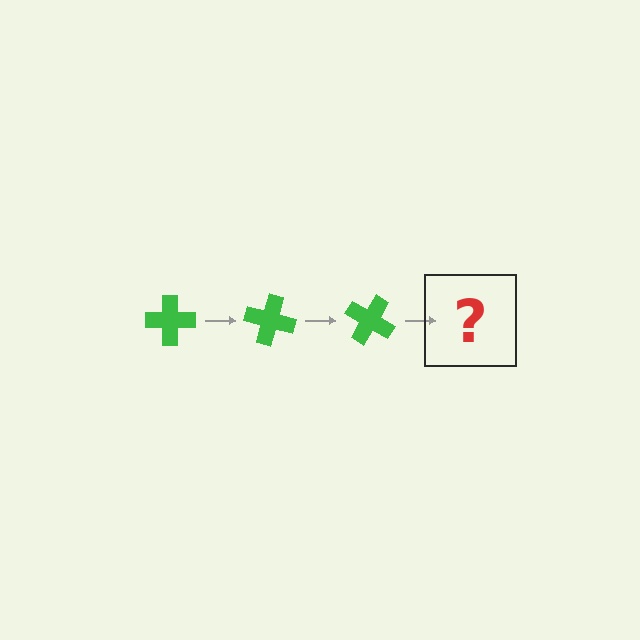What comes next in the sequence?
The next element should be a green cross rotated 45 degrees.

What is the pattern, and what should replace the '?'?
The pattern is that the cross rotates 15 degrees each step. The '?' should be a green cross rotated 45 degrees.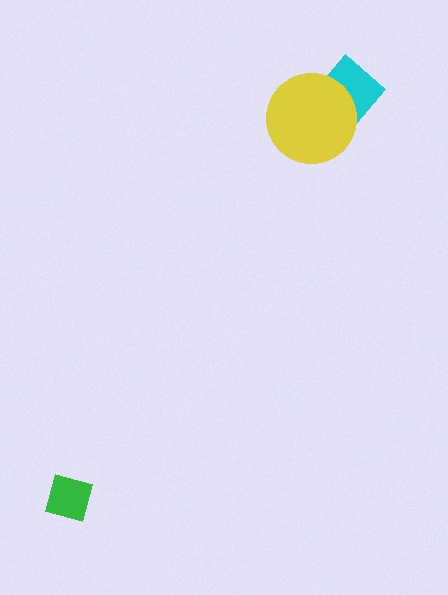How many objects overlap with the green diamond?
0 objects overlap with the green diamond.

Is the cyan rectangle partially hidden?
Yes, it is partially covered by another shape.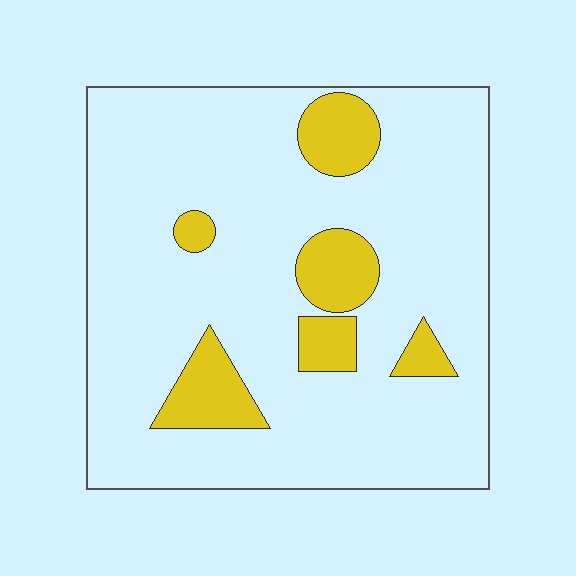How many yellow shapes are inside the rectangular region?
6.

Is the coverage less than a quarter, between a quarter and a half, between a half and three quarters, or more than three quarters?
Less than a quarter.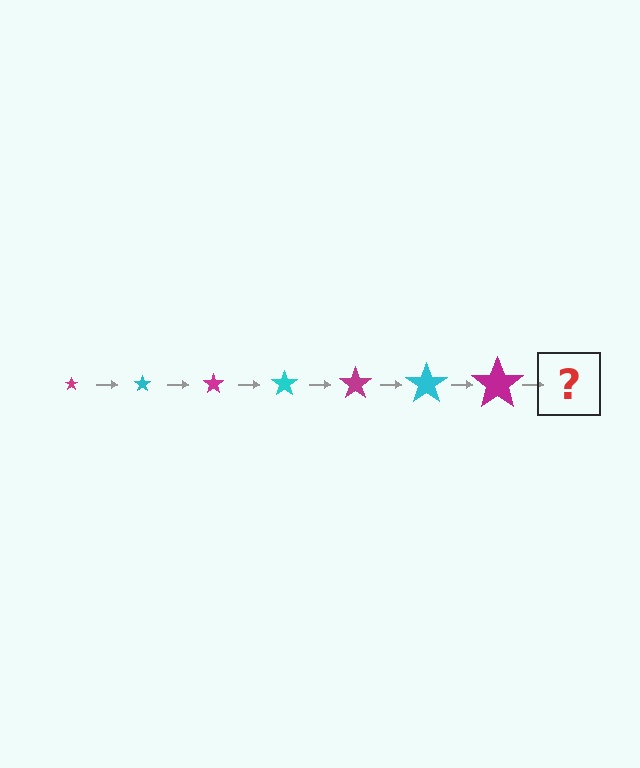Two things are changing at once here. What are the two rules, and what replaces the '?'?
The two rules are that the star grows larger each step and the color cycles through magenta and cyan. The '?' should be a cyan star, larger than the previous one.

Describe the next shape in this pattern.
It should be a cyan star, larger than the previous one.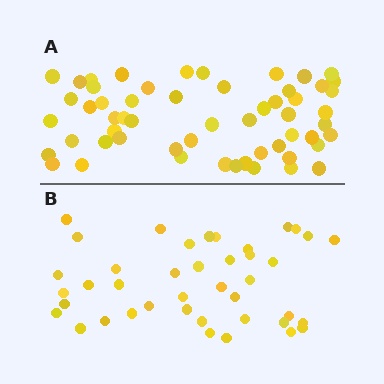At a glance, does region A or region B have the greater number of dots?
Region A (the top region) has more dots.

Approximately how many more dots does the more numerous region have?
Region A has approximately 15 more dots than region B.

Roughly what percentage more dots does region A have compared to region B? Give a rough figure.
About 35% more.